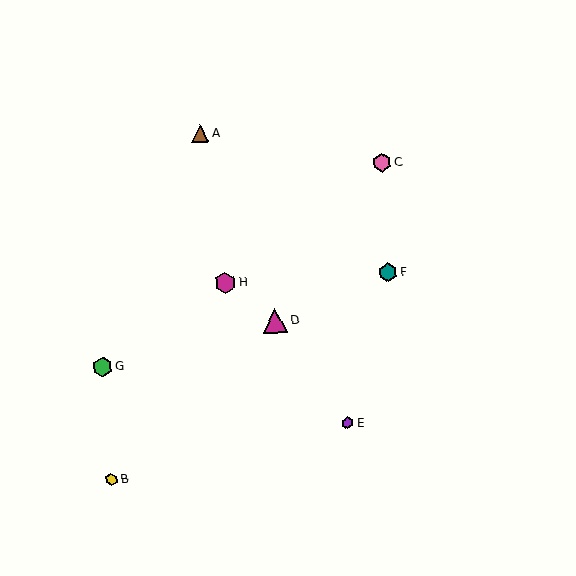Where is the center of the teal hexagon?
The center of the teal hexagon is at (388, 272).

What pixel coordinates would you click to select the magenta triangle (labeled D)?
Click at (275, 320) to select the magenta triangle D.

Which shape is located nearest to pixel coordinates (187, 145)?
The brown triangle (labeled A) at (200, 133) is nearest to that location.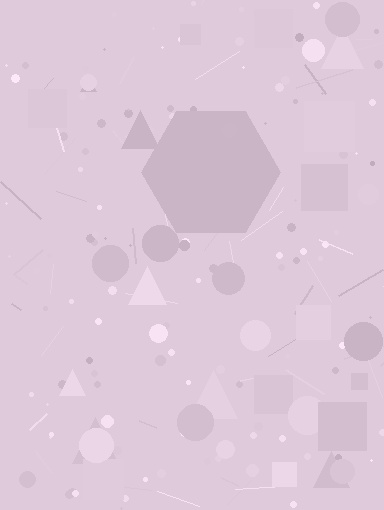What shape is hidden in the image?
A hexagon is hidden in the image.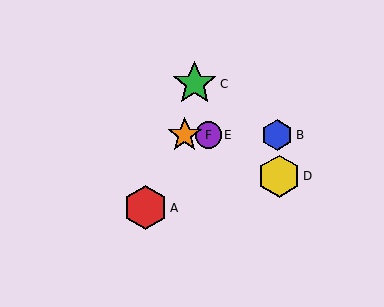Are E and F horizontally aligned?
Yes, both are at y≈135.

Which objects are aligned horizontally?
Objects B, E, F are aligned horizontally.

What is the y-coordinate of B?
Object B is at y≈135.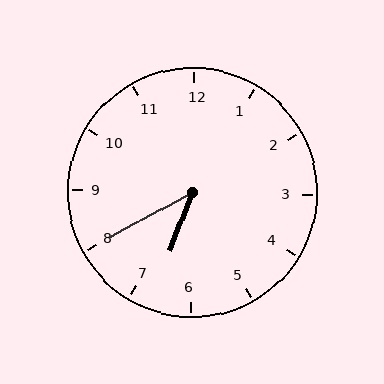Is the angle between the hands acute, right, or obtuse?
It is acute.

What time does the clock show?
6:40.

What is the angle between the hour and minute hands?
Approximately 40 degrees.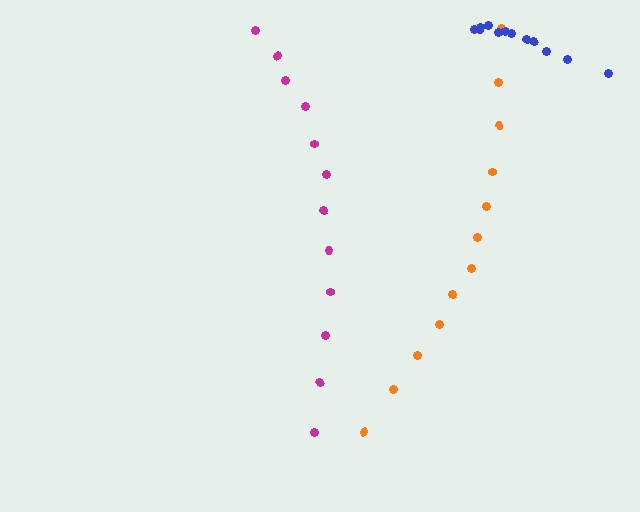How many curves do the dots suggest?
There are 3 distinct paths.